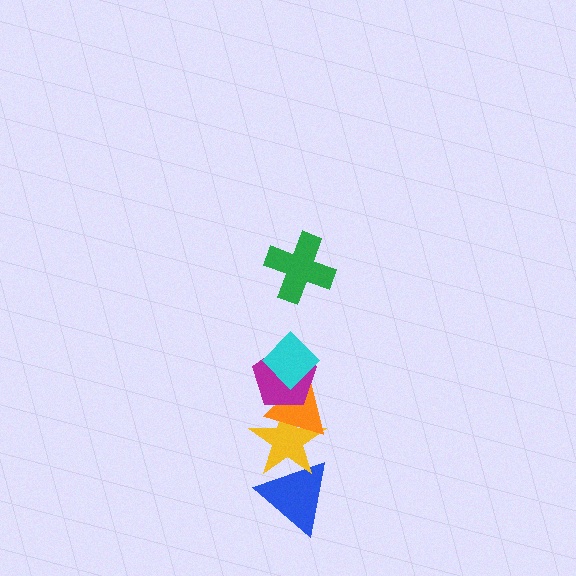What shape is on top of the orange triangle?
The magenta pentagon is on top of the orange triangle.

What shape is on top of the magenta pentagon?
The cyan diamond is on top of the magenta pentagon.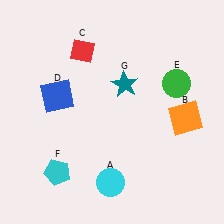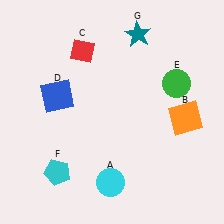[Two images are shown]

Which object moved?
The teal star (G) moved up.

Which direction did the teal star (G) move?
The teal star (G) moved up.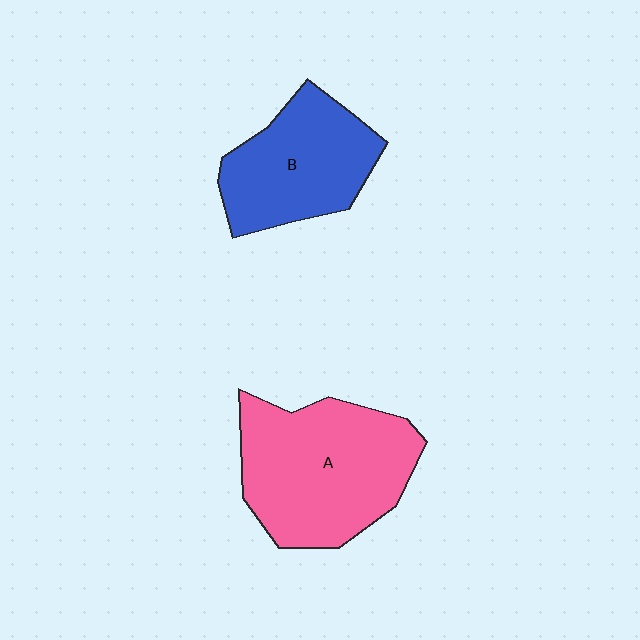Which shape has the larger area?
Shape A (pink).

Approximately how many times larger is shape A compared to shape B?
Approximately 1.4 times.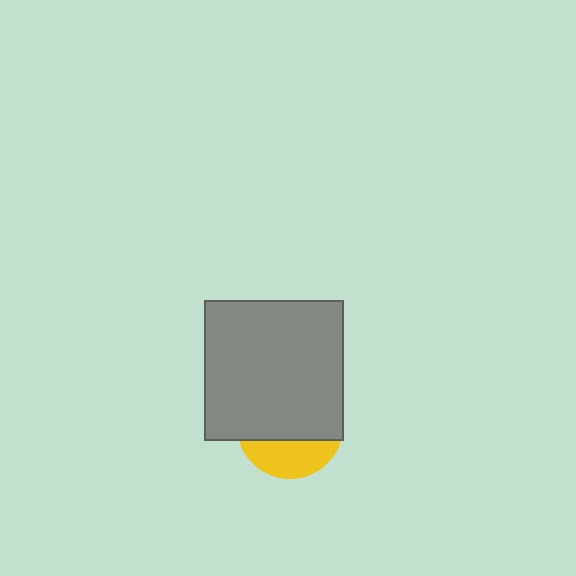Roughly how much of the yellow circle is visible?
A small part of it is visible (roughly 32%).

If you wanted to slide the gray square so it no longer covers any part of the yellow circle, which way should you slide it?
Slide it up — that is the most direct way to separate the two shapes.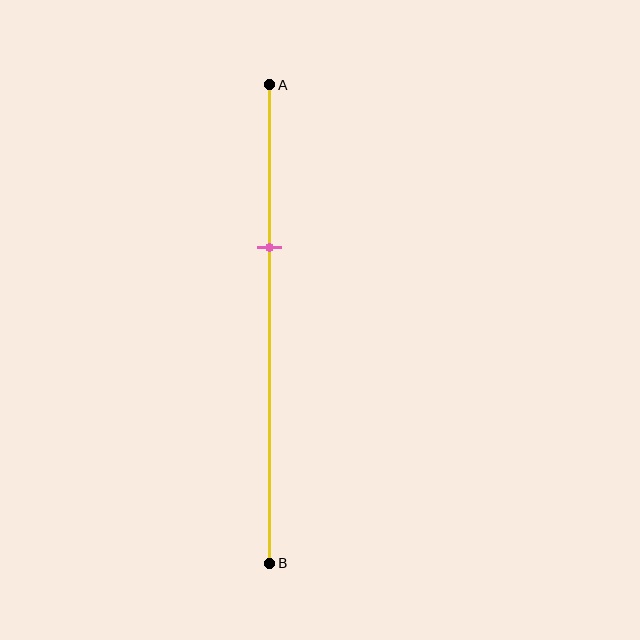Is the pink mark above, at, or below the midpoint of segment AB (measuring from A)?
The pink mark is above the midpoint of segment AB.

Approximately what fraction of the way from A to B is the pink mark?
The pink mark is approximately 35% of the way from A to B.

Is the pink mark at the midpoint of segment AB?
No, the mark is at about 35% from A, not at the 50% midpoint.